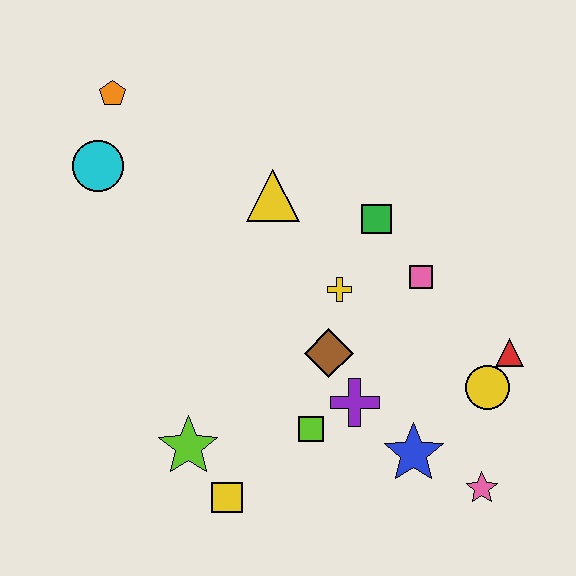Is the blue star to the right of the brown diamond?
Yes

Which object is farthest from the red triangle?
The orange pentagon is farthest from the red triangle.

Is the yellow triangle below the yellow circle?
No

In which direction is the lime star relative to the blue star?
The lime star is to the left of the blue star.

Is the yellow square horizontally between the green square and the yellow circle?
No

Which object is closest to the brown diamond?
The purple cross is closest to the brown diamond.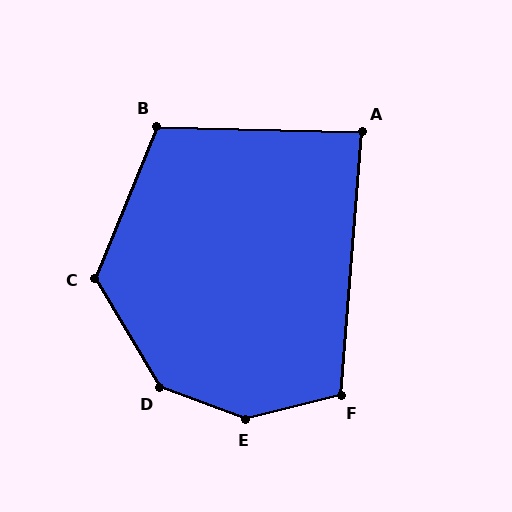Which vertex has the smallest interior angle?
A, at approximately 87 degrees.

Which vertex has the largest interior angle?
E, at approximately 146 degrees.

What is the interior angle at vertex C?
Approximately 127 degrees (obtuse).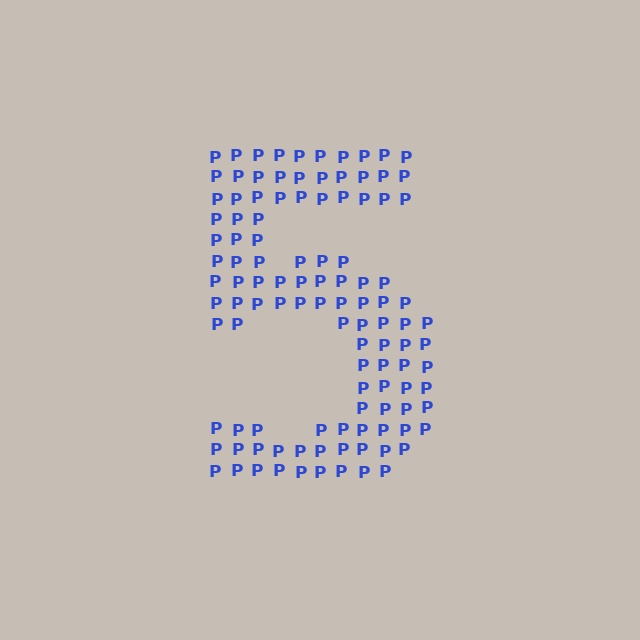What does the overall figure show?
The overall figure shows the digit 5.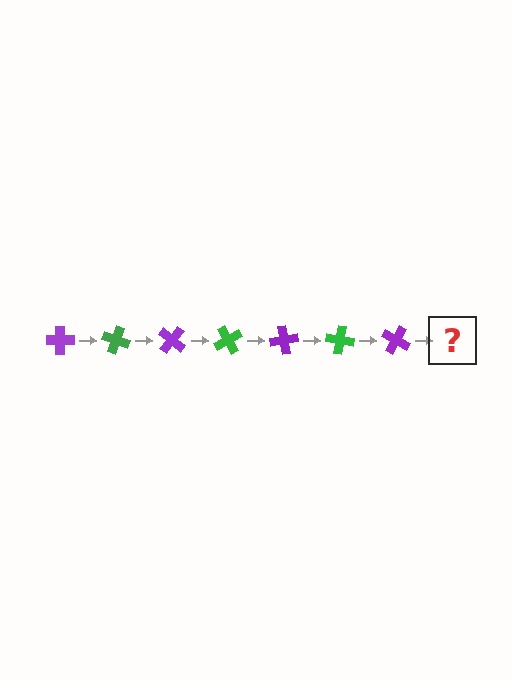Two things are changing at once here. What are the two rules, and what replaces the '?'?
The two rules are that it rotates 20 degrees each step and the color cycles through purple and green. The '?' should be a green cross, rotated 140 degrees from the start.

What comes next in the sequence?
The next element should be a green cross, rotated 140 degrees from the start.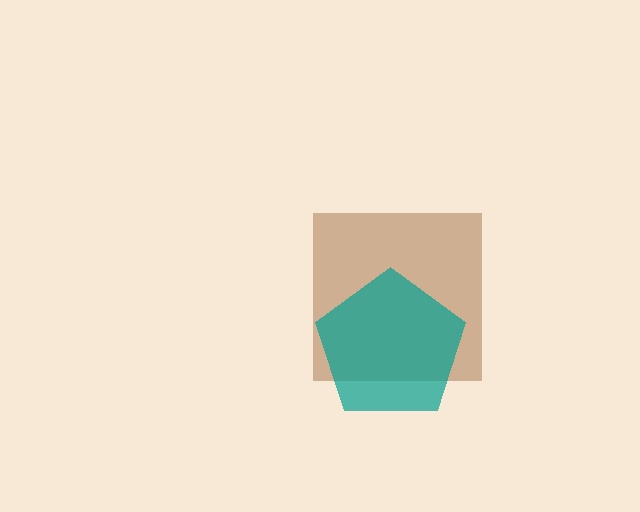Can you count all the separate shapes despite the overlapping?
Yes, there are 2 separate shapes.